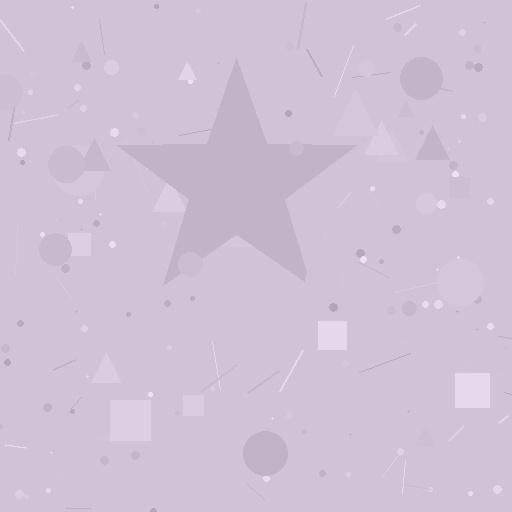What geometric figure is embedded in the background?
A star is embedded in the background.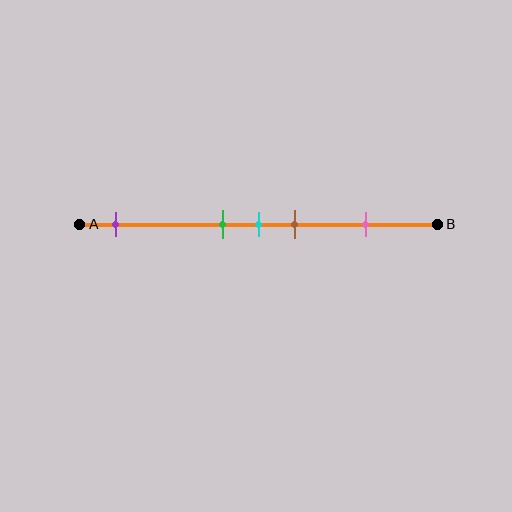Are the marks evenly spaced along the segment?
No, the marks are not evenly spaced.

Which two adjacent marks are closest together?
The green and cyan marks are the closest adjacent pair.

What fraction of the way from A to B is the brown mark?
The brown mark is approximately 60% (0.6) of the way from A to B.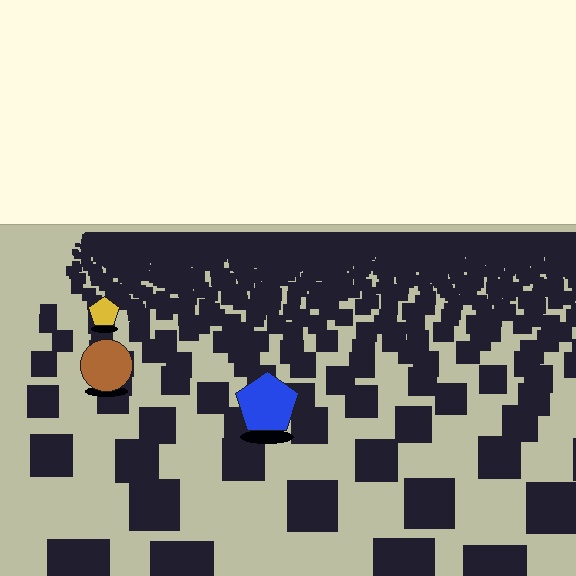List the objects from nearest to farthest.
From nearest to farthest: the blue pentagon, the brown circle, the yellow pentagon.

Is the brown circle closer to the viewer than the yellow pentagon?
Yes. The brown circle is closer — you can tell from the texture gradient: the ground texture is coarser near it.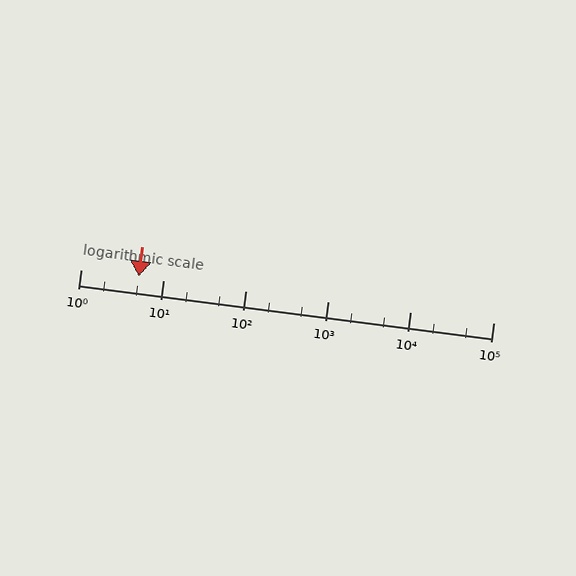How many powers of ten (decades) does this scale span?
The scale spans 5 decades, from 1 to 100000.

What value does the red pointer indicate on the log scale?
The pointer indicates approximately 5.1.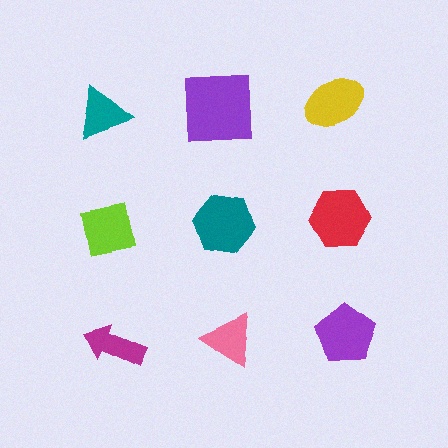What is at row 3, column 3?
A purple pentagon.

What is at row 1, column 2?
A purple square.